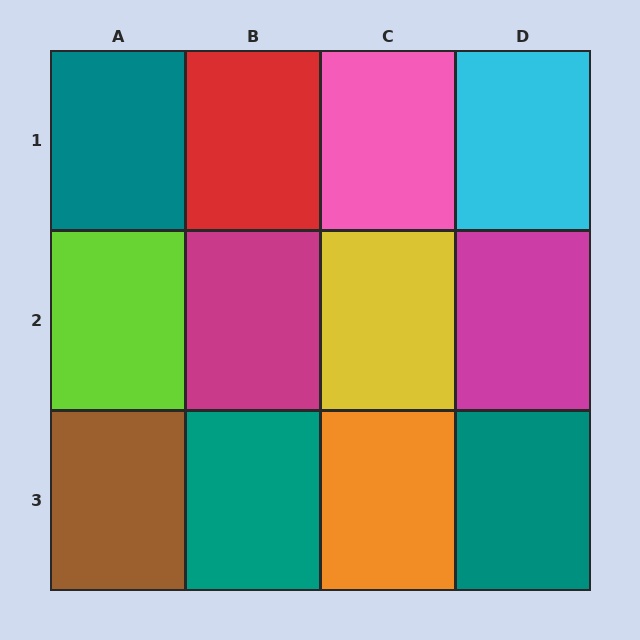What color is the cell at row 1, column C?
Pink.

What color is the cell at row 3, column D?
Teal.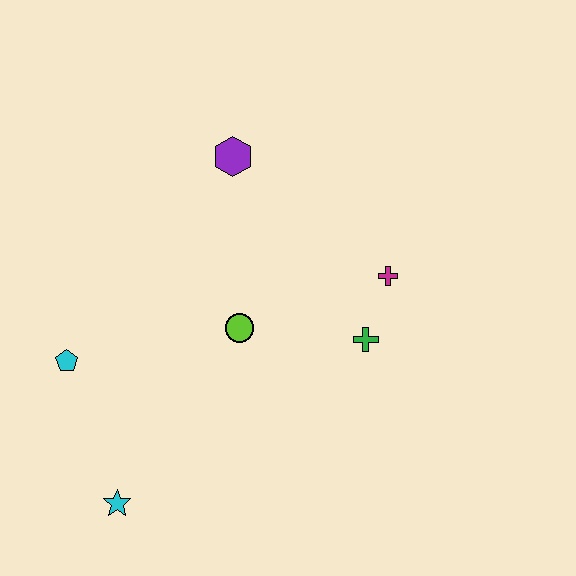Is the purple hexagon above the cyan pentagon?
Yes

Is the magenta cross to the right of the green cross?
Yes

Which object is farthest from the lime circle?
The cyan star is farthest from the lime circle.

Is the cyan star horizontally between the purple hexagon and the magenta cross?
No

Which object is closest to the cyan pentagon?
The cyan star is closest to the cyan pentagon.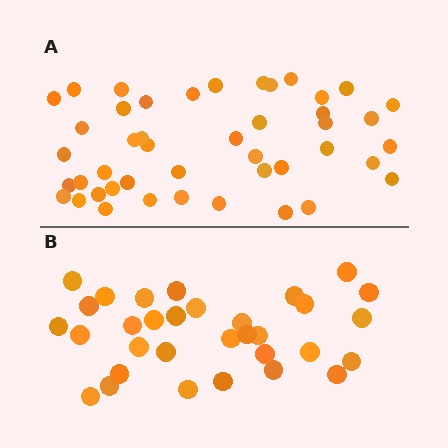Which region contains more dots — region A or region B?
Region A (the top region) has more dots.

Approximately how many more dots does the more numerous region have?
Region A has approximately 15 more dots than region B.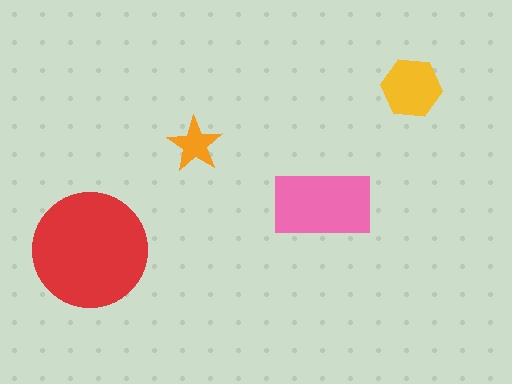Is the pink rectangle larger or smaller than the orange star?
Larger.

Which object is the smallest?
The orange star.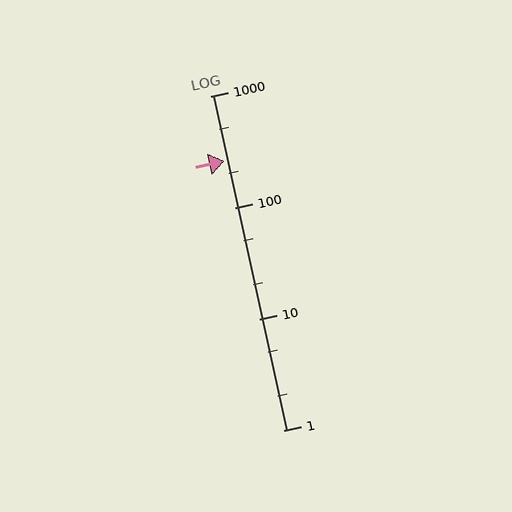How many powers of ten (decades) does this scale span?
The scale spans 3 decades, from 1 to 1000.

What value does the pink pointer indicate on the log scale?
The pointer indicates approximately 260.